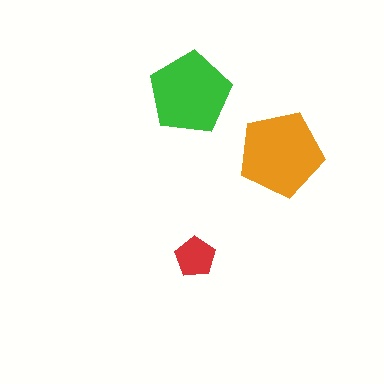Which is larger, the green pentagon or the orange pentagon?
The orange one.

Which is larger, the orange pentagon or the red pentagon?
The orange one.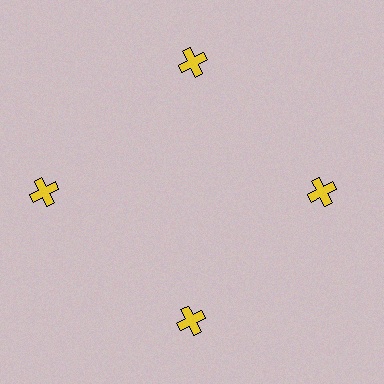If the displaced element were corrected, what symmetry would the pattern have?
It would have 4-fold rotational symmetry — the pattern would map onto itself every 90 degrees.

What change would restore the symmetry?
The symmetry would be restored by moving it inward, back onto the ring so that all 4 crosses sit at equal angles and equal distance from the center.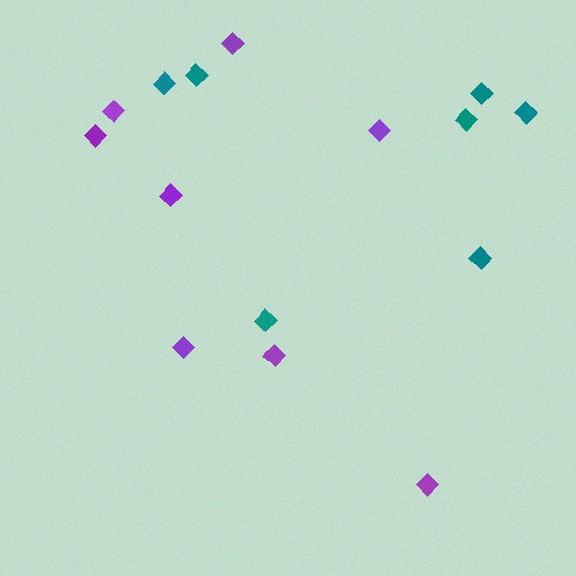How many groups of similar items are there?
There are 2 groups: one group of teal diamonds (7) and one group of purple diamonds (8).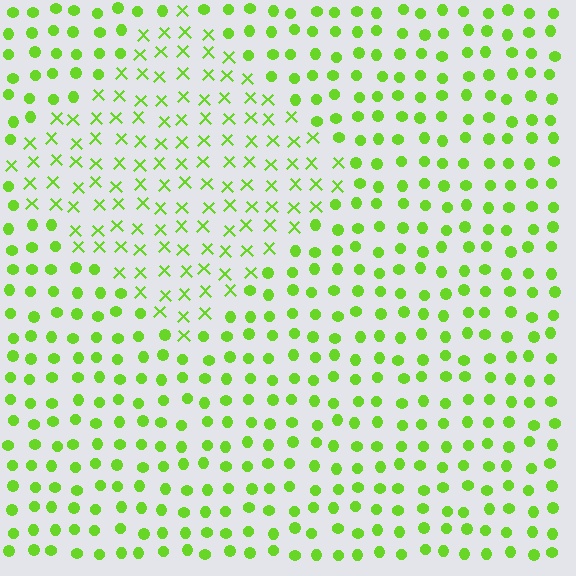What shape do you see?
I see a diamond.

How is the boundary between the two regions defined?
The boundary is defined by a change in element shape: X marks inside vs. circles outside. All elements share the same color and spacing.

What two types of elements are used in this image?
The image uses X marks inside the diamond region and circles outside it.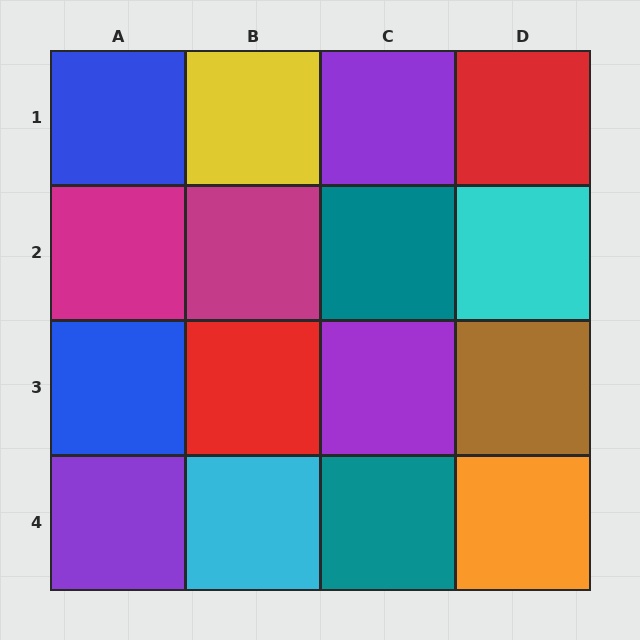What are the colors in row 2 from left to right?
Magenta, magenta, teal, cyan.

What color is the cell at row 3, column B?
Red.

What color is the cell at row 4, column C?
Teal.